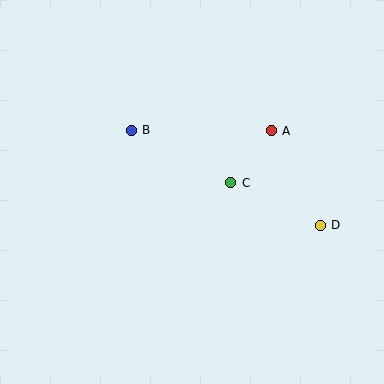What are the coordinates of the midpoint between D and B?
The midpoint between D and B is at (226, 178).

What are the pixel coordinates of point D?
Point D is at (320, 225).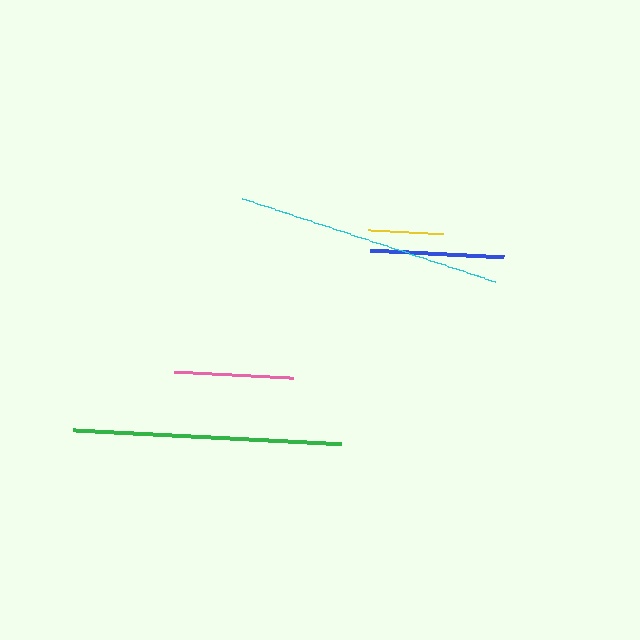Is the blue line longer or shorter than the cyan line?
The cyan line is longer than the blue line.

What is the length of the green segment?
The green segment is approximately 268 pixels long.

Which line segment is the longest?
The green line is the longest at approximately 268 pixels.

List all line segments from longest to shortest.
From longest to shortest: green, cyan, blue, pink, yellow.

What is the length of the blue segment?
The blue segment is approximately 134 pixels long.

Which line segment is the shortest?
The yellow line is the shortest at approximately 76 pixels.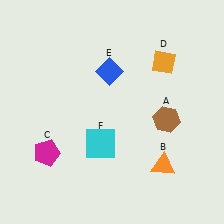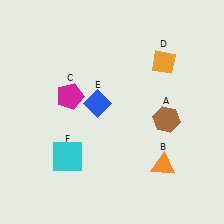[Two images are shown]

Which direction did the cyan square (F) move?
The cyan square (F) moved left.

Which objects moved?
The objects that moved are: the magenta pentagon (C), the blue diamond (E), the cyan square (F).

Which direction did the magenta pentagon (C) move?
The magenta pentagon (C) moved up.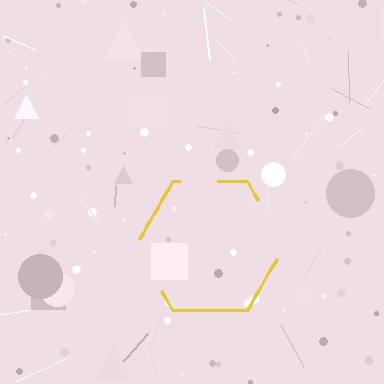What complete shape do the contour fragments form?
The contour fragments form a hexagon.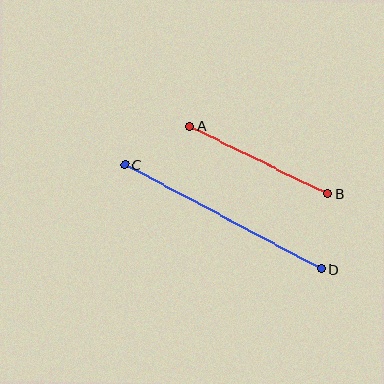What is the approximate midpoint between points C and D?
The midpoint is at approximately (223, 217) pixels.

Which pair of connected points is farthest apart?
Points C and D are farthest apart.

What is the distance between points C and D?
The distance is approximately 222 pixels.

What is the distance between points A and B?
The distance is approximately 153 pixels.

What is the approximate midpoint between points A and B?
The midpoint is at approximately (259, 160) pixels.